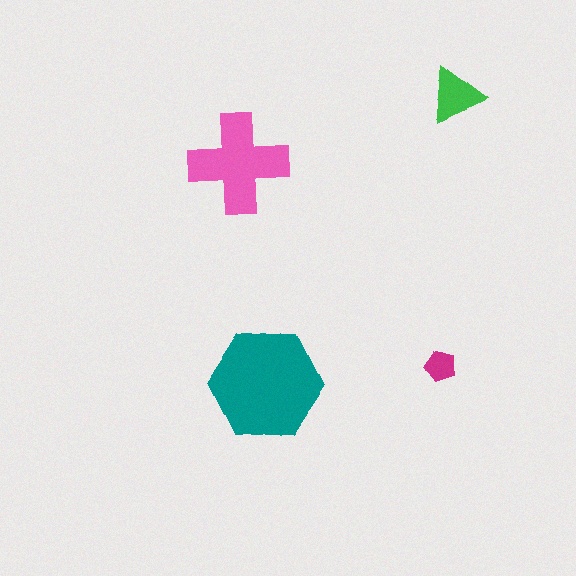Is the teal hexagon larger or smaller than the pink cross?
Larger.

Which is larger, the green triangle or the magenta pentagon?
The green triangle.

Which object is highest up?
The green triangle is topmost.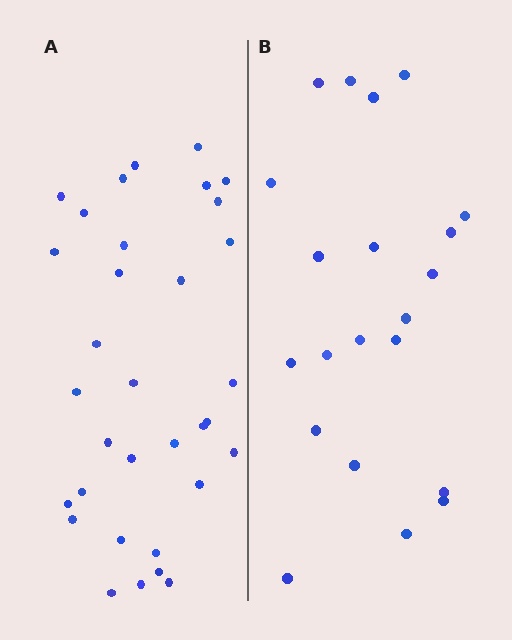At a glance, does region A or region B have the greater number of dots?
Region A (the left region) has more dots.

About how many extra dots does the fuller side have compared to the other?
Region A has roughly 12 or so more dots than region B.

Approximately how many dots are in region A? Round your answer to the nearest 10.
About 30 dots. (The exact count is 33, which rounds to 30.)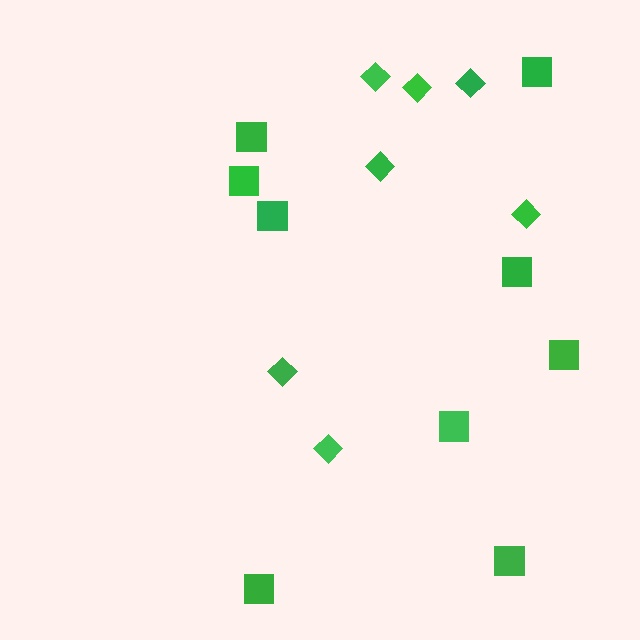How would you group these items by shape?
There are 2 groups: one group of diamonds (7) and one group of squares (9).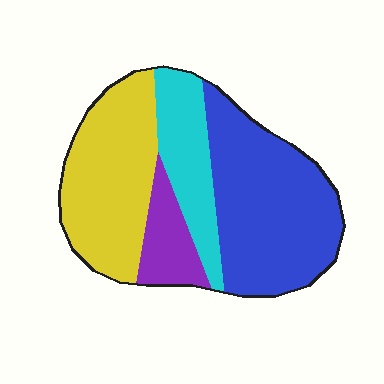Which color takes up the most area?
Blue, at roughly 40%.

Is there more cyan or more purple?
Cyan.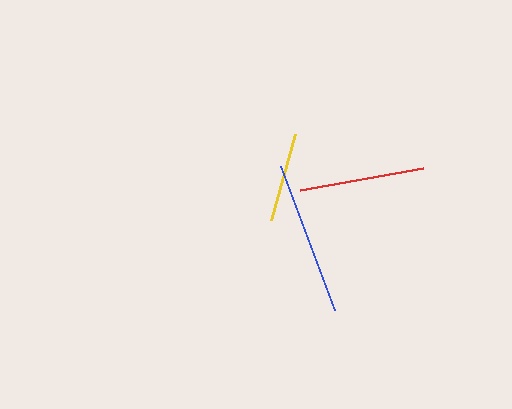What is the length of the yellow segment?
The yellow segment is approximately 90 pixels long.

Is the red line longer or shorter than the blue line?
The blue line is longer than the red line.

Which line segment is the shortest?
The yellow line is the shortest at approximately 90 pixels.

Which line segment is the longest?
The blue line is the longest at approximately 154 pixels.